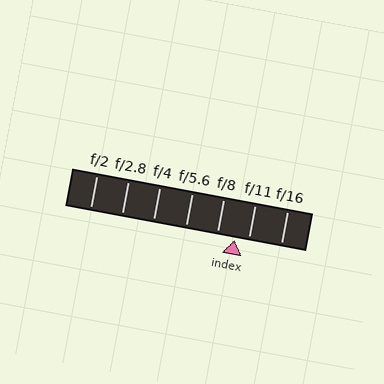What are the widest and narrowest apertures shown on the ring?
The widest aperture shown is f/2 and the narrowest is f/16.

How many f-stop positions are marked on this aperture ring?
There are 7 f-stop positions marked.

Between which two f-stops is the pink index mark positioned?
The index mark is between f/8 and f/11.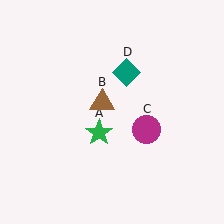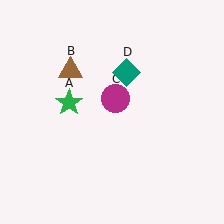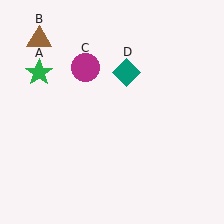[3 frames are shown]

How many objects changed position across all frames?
3 objects changed position: green star (object A), brown triangle (object B), magenta circle (object C).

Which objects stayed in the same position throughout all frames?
Teal diamond (object D) remained stationary.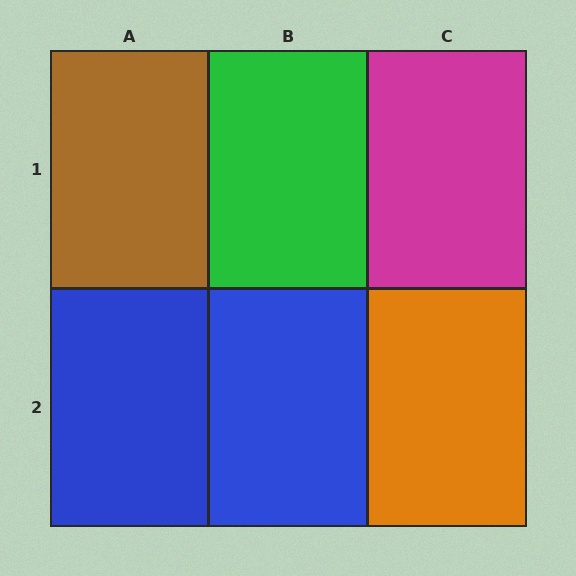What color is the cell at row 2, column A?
Blue.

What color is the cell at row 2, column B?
Blue.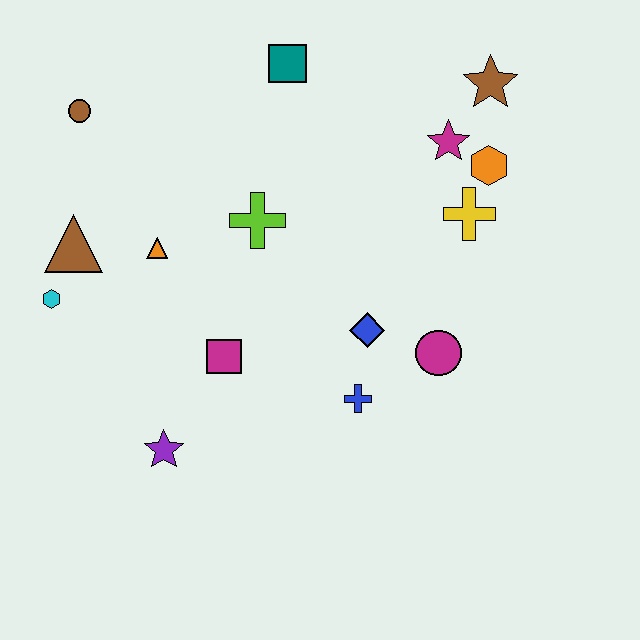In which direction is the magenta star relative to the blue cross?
The magenta star is above the blue cross.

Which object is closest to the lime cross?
The orange triangle is closest to the lime cross.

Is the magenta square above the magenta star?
No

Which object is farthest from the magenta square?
The brown star is farthest from the magenta square.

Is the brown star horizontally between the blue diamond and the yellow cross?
No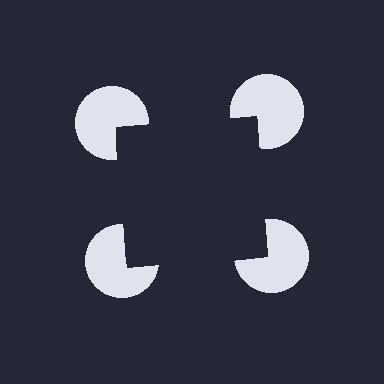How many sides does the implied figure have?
4 sides.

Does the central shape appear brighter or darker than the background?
It typically appears slightly darker than the background, even though no actual brightness change is drawn.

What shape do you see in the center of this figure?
An illusory square — its edges are inferred from the aligned wedge cuts in the pac-man discs, not physically drawn.